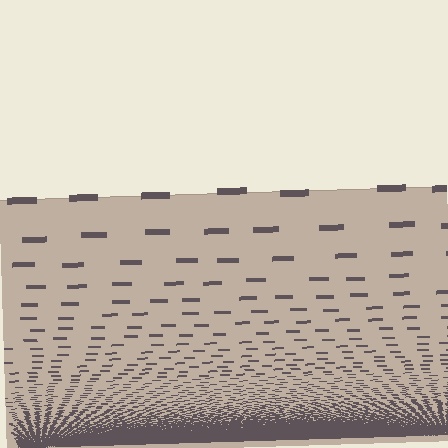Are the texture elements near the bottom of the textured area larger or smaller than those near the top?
Smaller. The gradient is inverted — elements near the bottom are smaller and denser.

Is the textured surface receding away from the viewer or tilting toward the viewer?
The surface appears to tilt toward the viewer. Texture elements get larger and sparser toward the top.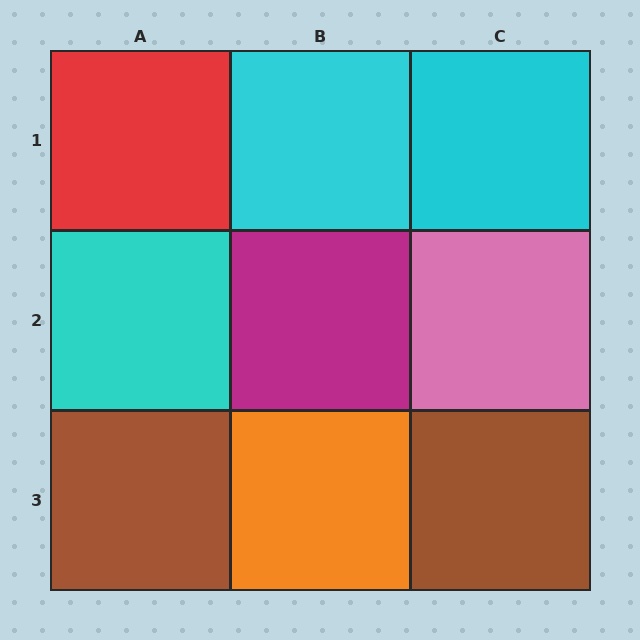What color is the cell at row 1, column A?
Red.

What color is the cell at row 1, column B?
Cyan.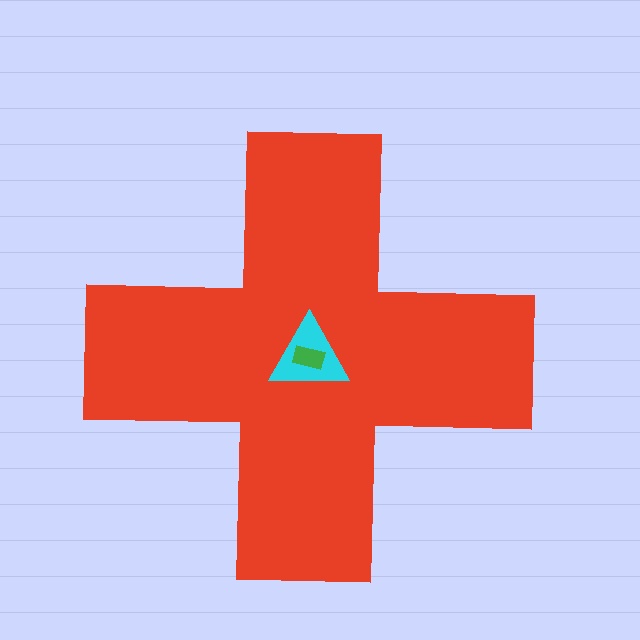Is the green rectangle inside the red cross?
Yes.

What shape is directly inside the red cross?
The cyan triangle.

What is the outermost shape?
The red cross.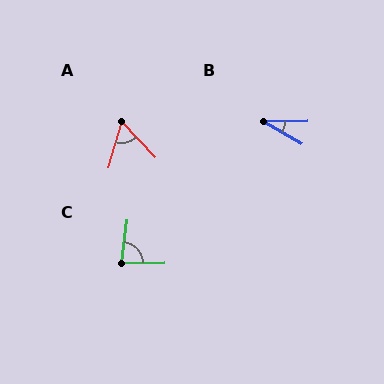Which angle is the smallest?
B, at approximately 31 degrees.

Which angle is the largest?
C, at approximately 82 degrees.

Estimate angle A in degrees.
Approximately 59 degrees.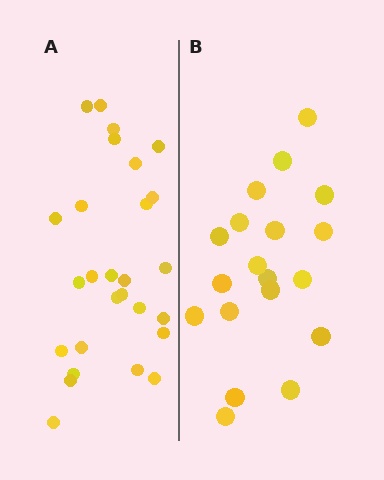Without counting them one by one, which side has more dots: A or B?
Region A (the left region) has more dots.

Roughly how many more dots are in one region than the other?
Region A has roughly 8 or so more dots than region B.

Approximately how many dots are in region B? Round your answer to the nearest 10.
About 20 dots. (The exact count is 19, which rounds to 20.)